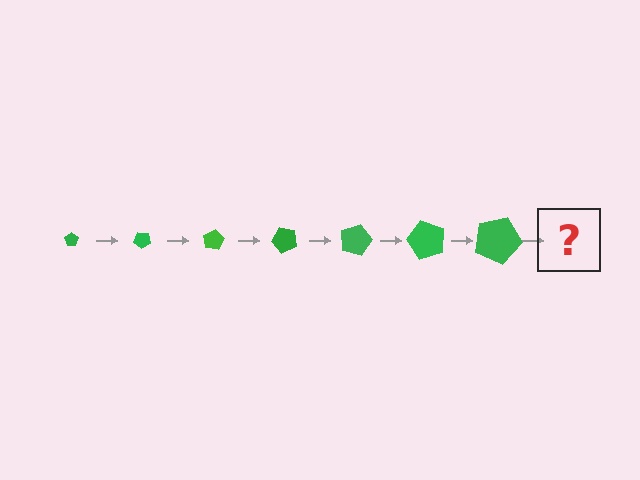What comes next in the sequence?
The next element should be a pentagon, larger than the previous one and rotated 280 degrees from the start.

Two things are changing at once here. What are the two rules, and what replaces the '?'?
The two rules are that the pentagon grows larger each step and it rotates 40 degrees each step. The '?' should be a pentagon, larger than the previous one and rotated 280 degrees from the start.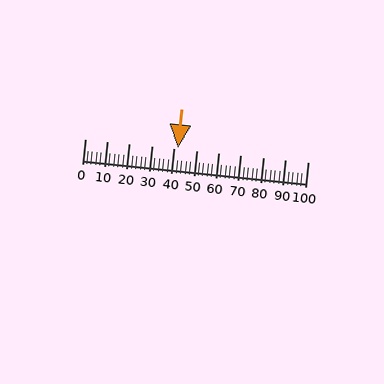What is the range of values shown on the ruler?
The ruler shows values from 0 to 100.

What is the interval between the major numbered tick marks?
The major tick marks are spaced 10 units apart.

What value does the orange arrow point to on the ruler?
The orange arrow points to approximately 42.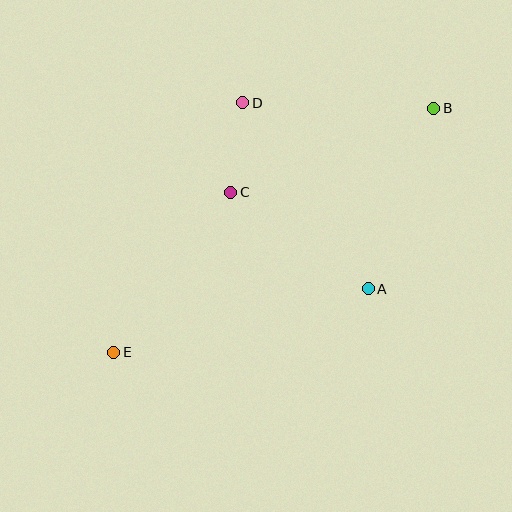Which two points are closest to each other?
Points C and D are closest to each other.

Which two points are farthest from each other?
Points B and E are farthest from each other.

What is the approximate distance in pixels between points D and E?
The distance between D and E is approximately 281 pixels.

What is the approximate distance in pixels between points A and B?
The distance between A and B is approximately 192 pixels.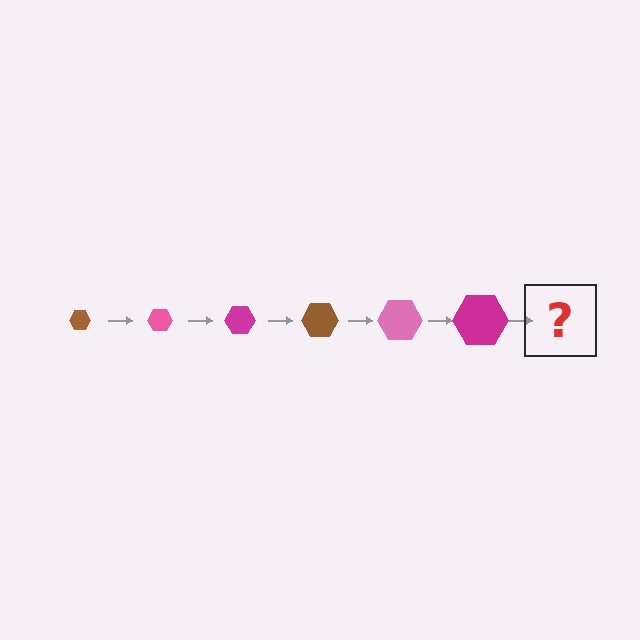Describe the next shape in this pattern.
It should be a brown hexagon, larger than the previous one.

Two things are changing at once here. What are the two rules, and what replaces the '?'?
The two rules are that the hexagon grows larger each step and the color cycles through brown, pink, and magenta. The '?' should be a brown hexagon, larger than the previous one.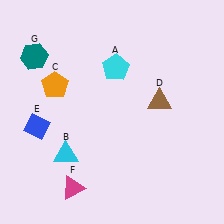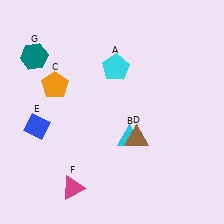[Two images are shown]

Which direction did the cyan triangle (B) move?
The cyan triangle (B) moved right.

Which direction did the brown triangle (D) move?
The brown triangle (D) moved down.